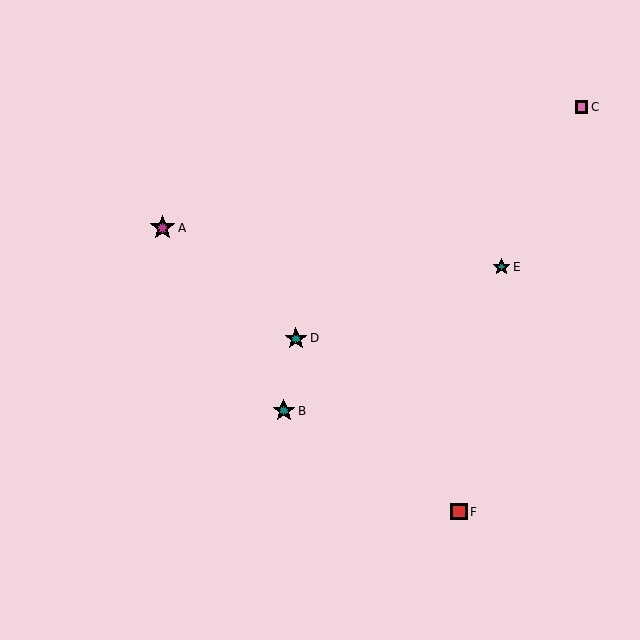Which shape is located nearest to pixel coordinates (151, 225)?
The magenta star (labeled A) at (163, 228) is nearest to that location.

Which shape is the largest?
The magenta star (labeled A) is the largest.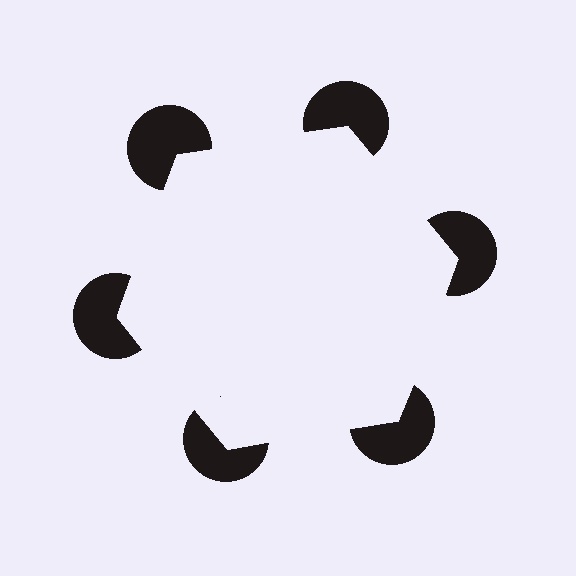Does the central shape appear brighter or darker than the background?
It typically appears slightly brighter than the background, even though no actual brightness change is drawn.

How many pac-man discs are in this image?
There are 6 — one at each vertex of the illusory hexagon.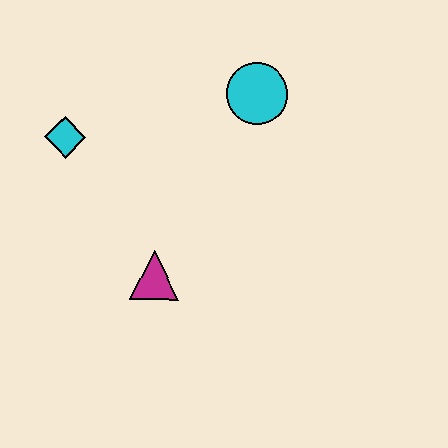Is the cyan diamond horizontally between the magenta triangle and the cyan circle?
No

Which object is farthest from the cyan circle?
The magenta triangle is farthest from the cyan circle.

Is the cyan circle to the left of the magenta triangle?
No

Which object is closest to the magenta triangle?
The cyan diamond is closest to the magenta triangle.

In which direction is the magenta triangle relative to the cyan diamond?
The magenta triangle is below the cyan diamond.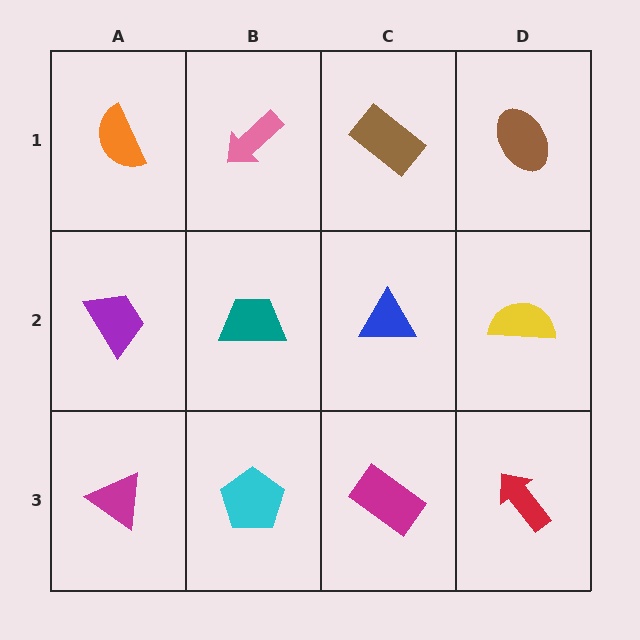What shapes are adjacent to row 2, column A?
An orange semicircle (row 1, column A), a magenta triangle (row 3, column A), a teal trapezoid (row 2, column B).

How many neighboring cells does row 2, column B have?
4.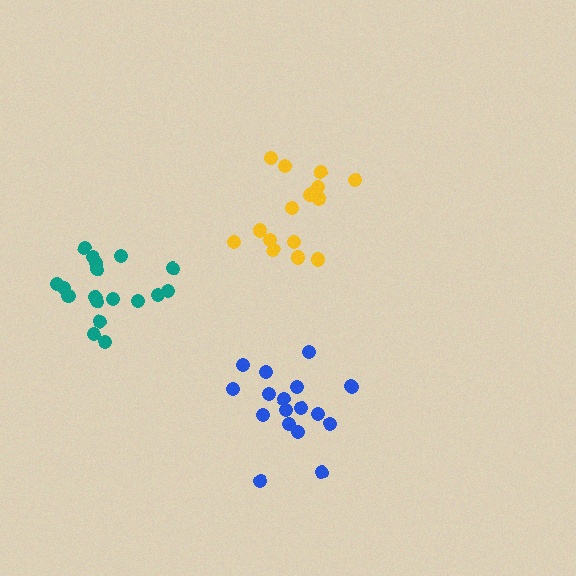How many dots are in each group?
Group 1: 18 dots, Group 2: 18 dots, Group 3: 16 dots (52 total).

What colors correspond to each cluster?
The clusters are colored: teal, blue, yellow.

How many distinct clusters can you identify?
There are 3 distinct clusters.